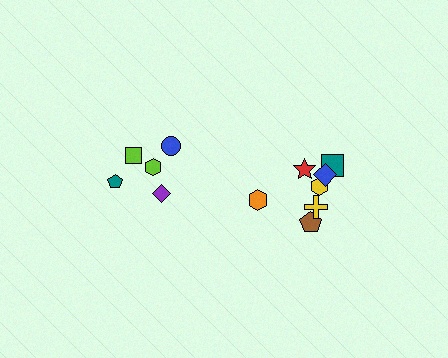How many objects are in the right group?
There are 7 objects.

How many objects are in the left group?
There are 5 objects.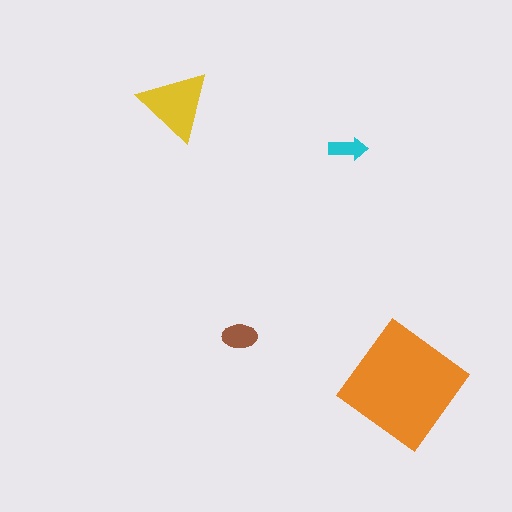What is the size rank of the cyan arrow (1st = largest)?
4th.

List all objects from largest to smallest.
The orange diamond, the yellow triangle, the brown ellipse, the cyan arrow.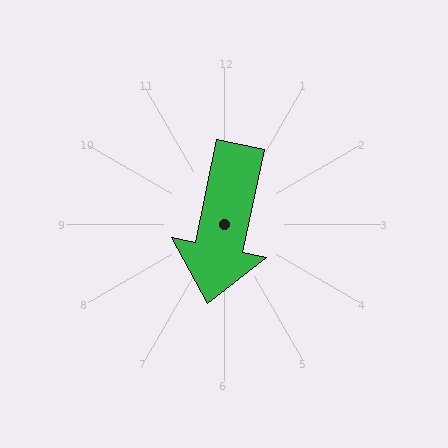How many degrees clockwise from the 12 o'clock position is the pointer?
Approximately 192 degrees.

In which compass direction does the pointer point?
South.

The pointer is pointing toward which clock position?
Roughly 6 o'clock.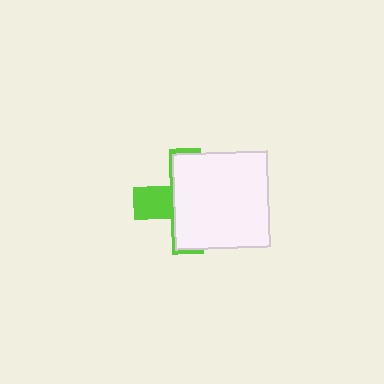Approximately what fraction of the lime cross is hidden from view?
Roughly 68% of the lime cross is hidden behind the white square.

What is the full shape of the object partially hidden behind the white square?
The partially hidden object is a lime cross.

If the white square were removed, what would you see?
You would see the complete lime cross.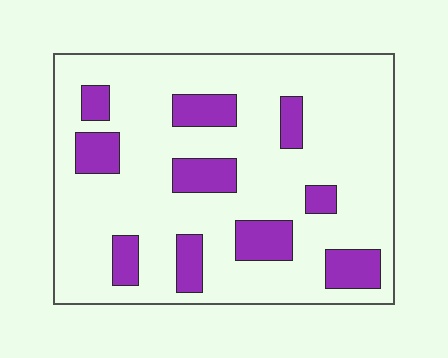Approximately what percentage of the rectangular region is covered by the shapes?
Approximately 20%.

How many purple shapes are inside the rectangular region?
10.